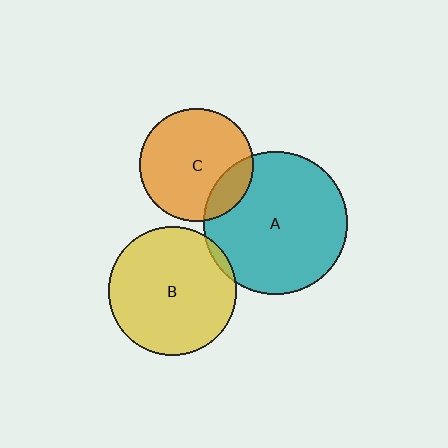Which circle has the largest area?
Circle A (teal).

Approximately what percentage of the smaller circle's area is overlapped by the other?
Approximately 15%.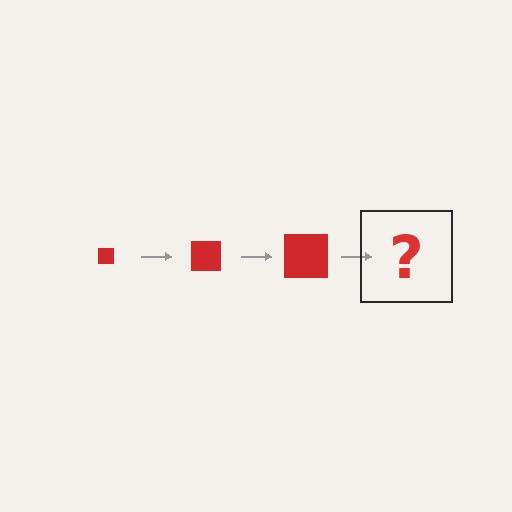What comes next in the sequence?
The next element should be a red square, larger than the previous one.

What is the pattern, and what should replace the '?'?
The pattern is that the square gets progressively larger each step. The '?' should be a red square, larger than the previous one.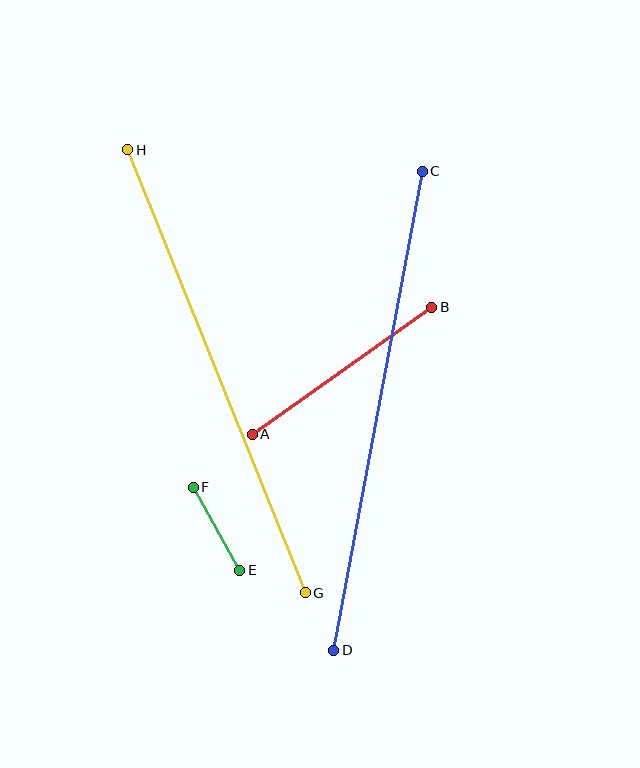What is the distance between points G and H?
The distance is approximately 477 pixels.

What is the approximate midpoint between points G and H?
The midpoint is at approximately (216, 371) pixels.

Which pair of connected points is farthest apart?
Points C and D are farthest apart.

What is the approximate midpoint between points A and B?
The midpoint is at approximately (342, 371) pixels.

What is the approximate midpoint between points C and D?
The midpoint is at approximately (378, 411) pixels.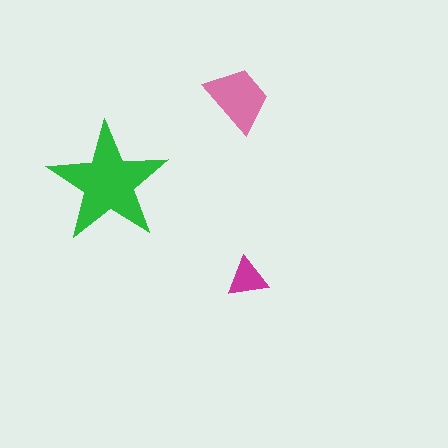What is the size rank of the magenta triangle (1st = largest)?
3rd.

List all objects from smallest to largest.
The magenta triangle, the pink trapezoid, the green star.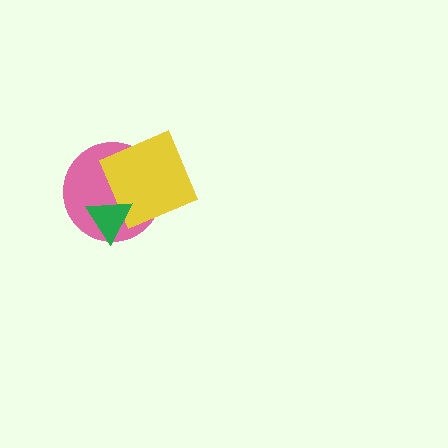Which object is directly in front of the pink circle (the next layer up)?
The yellow square is directly in front of the pink circle.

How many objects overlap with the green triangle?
2 objects overlap with the green triangle.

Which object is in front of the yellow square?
The green triangle is in front of the yellow square.